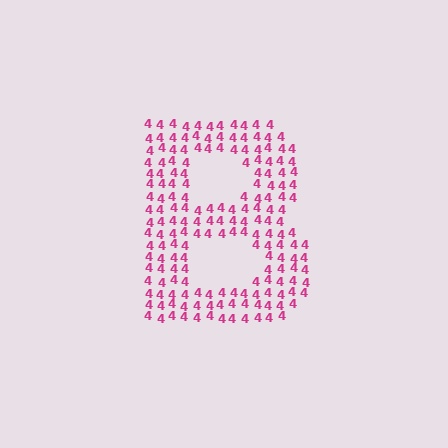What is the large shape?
The large shape is the letter B.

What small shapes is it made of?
It is made of small digit 4's.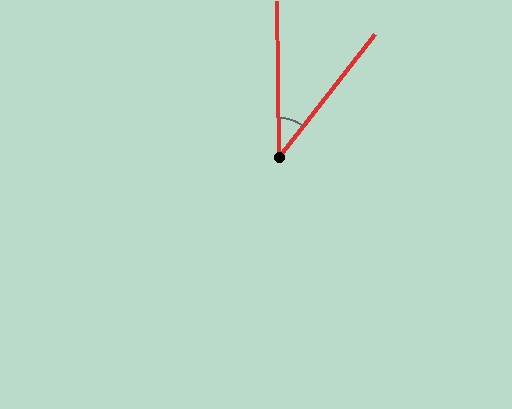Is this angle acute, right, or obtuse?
It is acute.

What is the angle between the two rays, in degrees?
Approximately 39 degrees.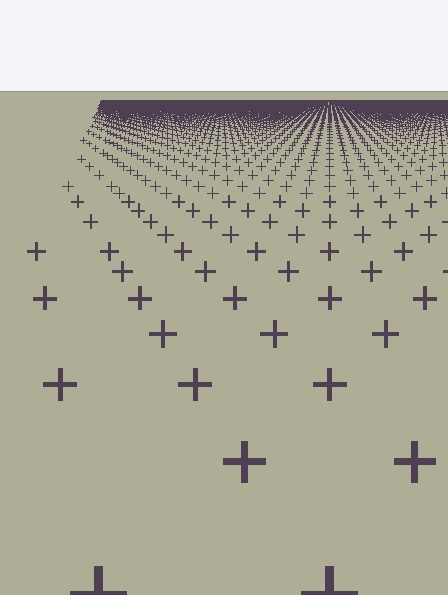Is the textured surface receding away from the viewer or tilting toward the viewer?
The surface is receding away from the viewer. Texture elements get smaller and denser toward the top.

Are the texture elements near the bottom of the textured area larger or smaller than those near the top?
Larger. Near the bottom, elements are closer to the viewer and appear at a bigger on-screen size.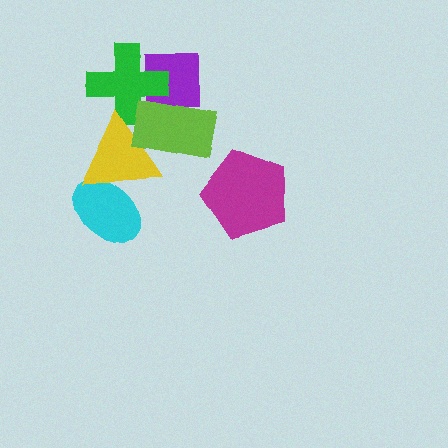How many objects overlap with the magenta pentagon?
0 objects overlap with the magenta pentagon.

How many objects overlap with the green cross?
3 objects overlap with the green cross.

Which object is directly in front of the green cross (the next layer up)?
The yellow triangle is directly in front of the green cross.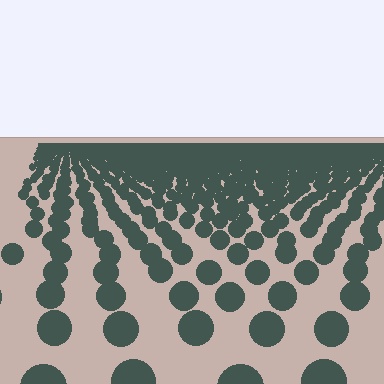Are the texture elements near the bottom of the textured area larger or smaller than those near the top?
Larger. Near the bottom, elements are closer to the viewer and appear at a bigger on-screen size.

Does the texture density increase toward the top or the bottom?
Density increases toward the top.